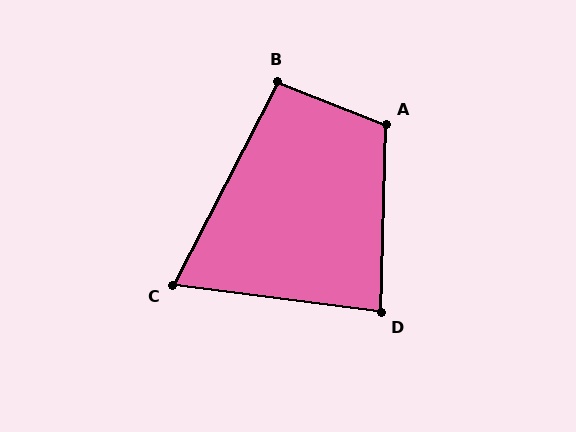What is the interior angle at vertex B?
Approximately 96 degrees (obtuse).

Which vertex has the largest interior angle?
A, at approximately 110 degrees.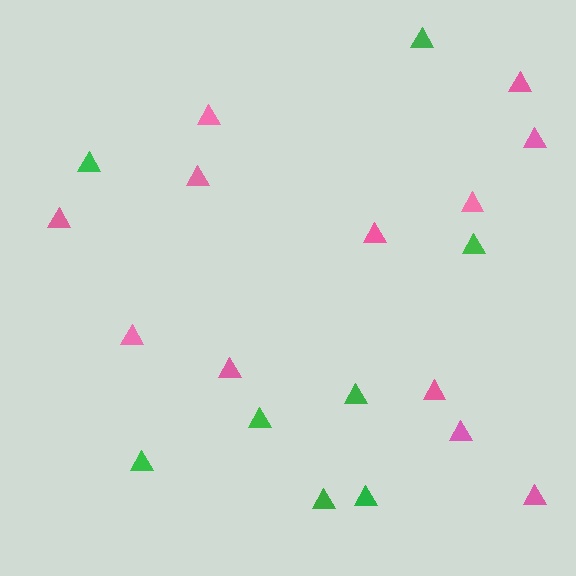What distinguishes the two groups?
There are 2 groups: one group of pink triangles (12) and one group of green triangles (8).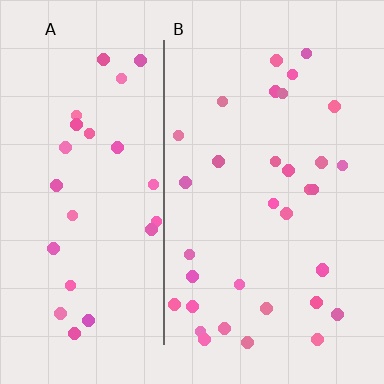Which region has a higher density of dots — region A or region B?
B (the right).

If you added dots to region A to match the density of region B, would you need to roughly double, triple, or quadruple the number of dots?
Approximately double.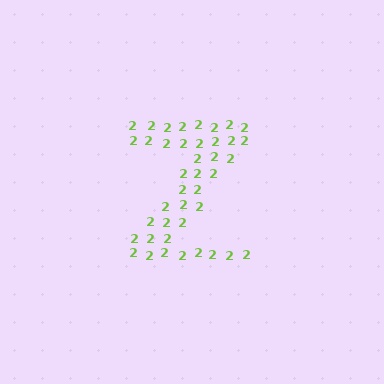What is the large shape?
The large shape is the letter Z.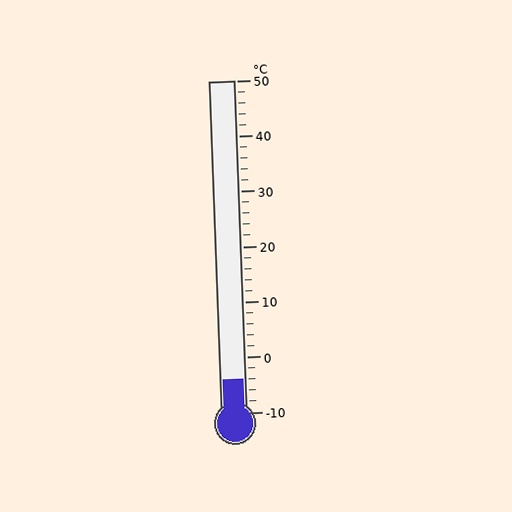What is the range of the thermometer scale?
The thermometer scale ranges from -10°C to 50°C.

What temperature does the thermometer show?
The thermometer shows approximately -4°C.